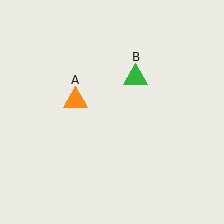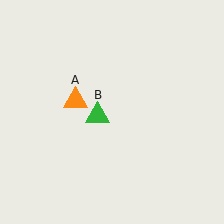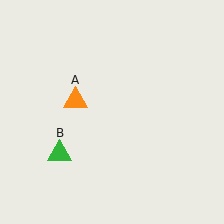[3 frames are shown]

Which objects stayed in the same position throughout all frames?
Orange triangle (object A) remained stationary.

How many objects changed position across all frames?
1 object changed position: green triangle (object B).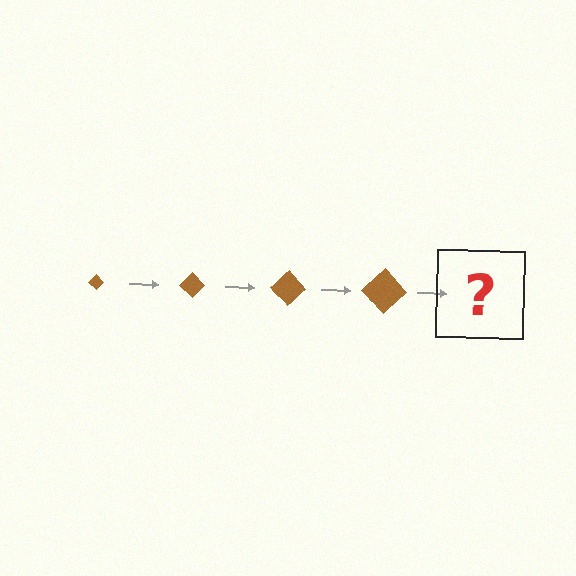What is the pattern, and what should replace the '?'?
The pattern is that the diamond gets progressively larger each step. The '?' should be a brown diamond, larger than the previous one.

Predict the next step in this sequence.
The next step is a brown diamond, larger than the previous one.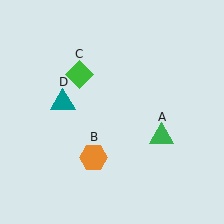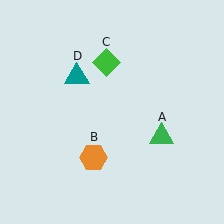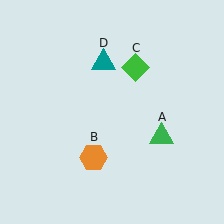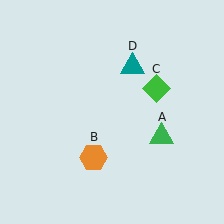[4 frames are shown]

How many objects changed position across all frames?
2 objects changed position: green diamond (object C), teal triangle (object D).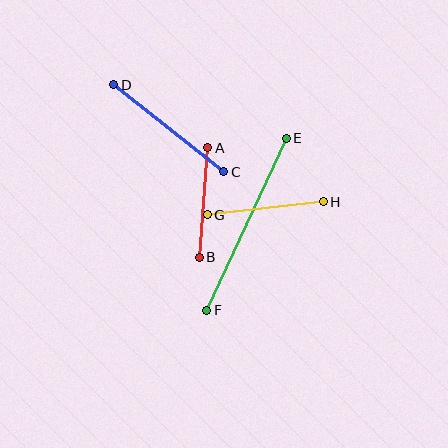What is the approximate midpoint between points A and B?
The midpoint is at approximately (203, 202) pixels.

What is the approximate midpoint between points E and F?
The midpoint is at approximately (247, 224) pixels.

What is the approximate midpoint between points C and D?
The midpoint is at approximately (169, 128) pixels.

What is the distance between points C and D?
The distance is approximately 140 pixels.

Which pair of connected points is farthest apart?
Points E and F are farthest apart.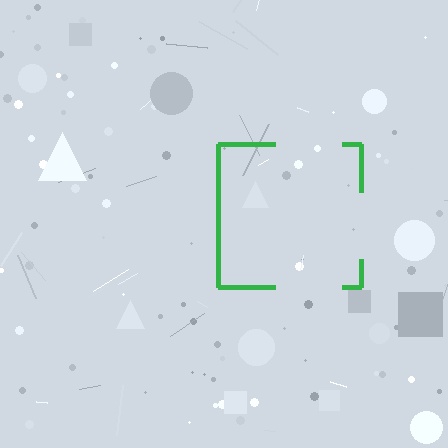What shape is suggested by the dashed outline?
The dashed outline suggests a square.